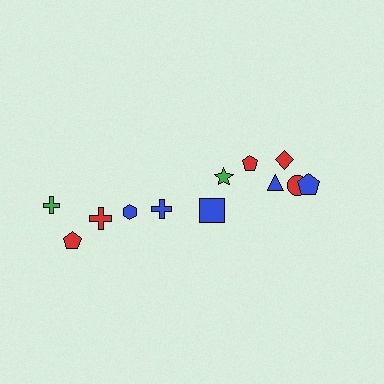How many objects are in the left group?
There are 5 objects.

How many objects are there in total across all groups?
There are 12 objects.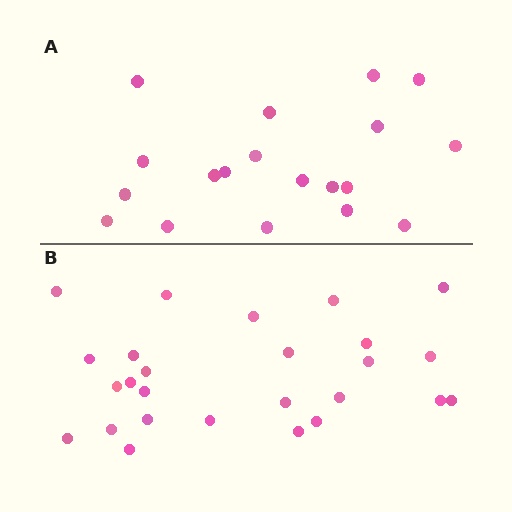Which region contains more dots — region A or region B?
Region B (the bottom region) has more dots.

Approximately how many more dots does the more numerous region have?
Region B has roughly 8 or so more dots than region A.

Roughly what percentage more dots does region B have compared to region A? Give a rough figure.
About 35% more.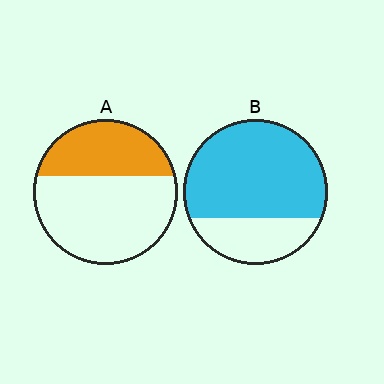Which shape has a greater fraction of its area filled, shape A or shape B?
Shape B.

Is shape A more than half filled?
No.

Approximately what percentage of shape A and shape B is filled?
A is approximately 35% and B is approximately 70%.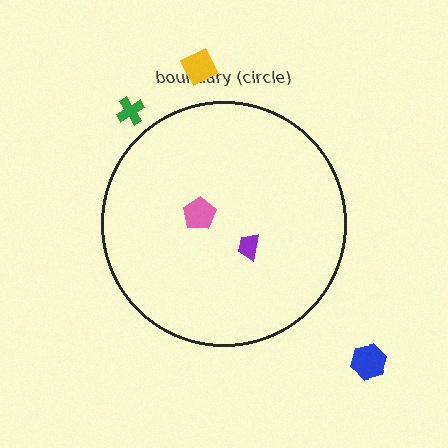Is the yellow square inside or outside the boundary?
Outside.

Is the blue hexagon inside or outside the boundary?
Outside.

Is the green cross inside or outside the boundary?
Outside.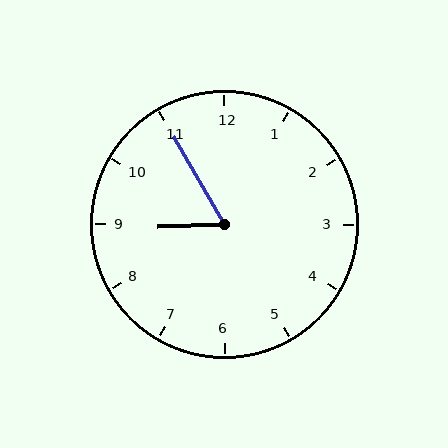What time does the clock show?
8:55.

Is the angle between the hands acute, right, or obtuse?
It is acute.